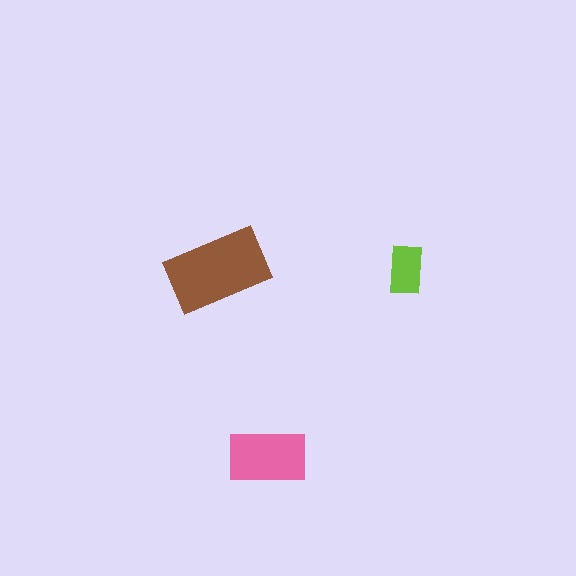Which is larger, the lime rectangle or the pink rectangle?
The pink one.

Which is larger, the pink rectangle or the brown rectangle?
The brown one.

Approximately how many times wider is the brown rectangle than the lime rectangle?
About 2 times wider.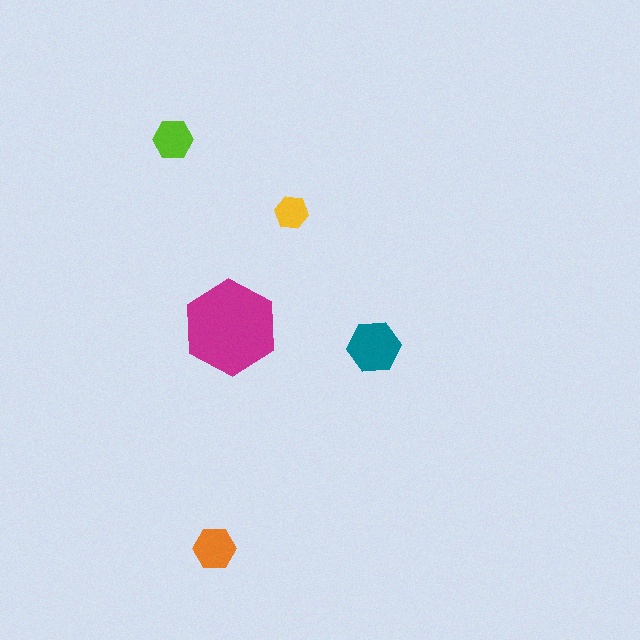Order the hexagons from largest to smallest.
the magenta one, the teal one, the orange one, the lime one, the yellow one.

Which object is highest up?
The lime hexagon is topmost.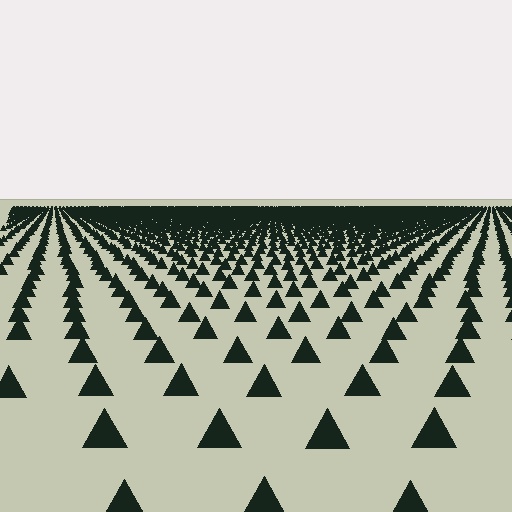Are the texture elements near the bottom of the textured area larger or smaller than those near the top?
Larger. Near the bottom, elements are closer to the viewer and appear at a bigger on-screen size.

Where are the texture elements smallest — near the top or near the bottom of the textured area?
Near the top.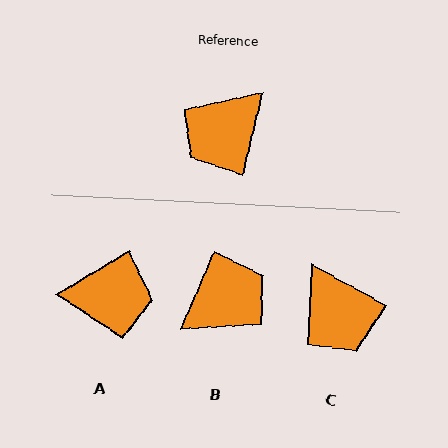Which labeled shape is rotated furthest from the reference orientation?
B, about 171 degrees away.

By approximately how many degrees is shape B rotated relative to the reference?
Approximately 171 degrees counter-clockwise.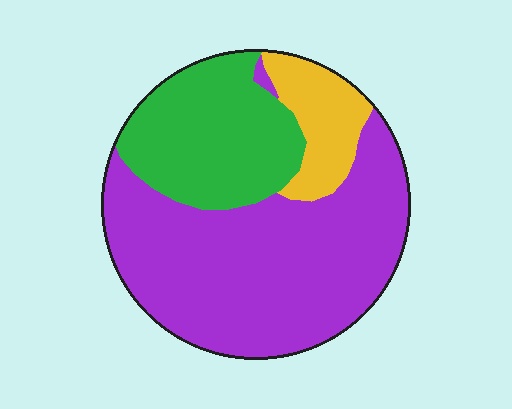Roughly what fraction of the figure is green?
Green covers roughly 30% of the figure.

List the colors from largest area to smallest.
From largest to smallest: purple, green, yellow.